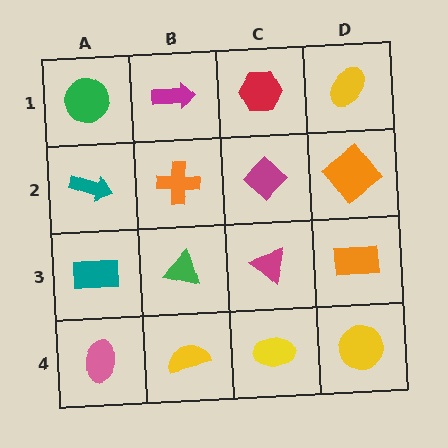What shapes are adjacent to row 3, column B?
An orange cross (row 2, column B), a yellow semicircle (row 4, column B), a teal rectangle (row 3, column A), a magenta triangle (row 3, column C).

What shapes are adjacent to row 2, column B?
A magenta arrow (row 1, column B), a green triangle (row 3, column B), a teal arrow (row 2, column A), a magenta diamond (row 2, column C).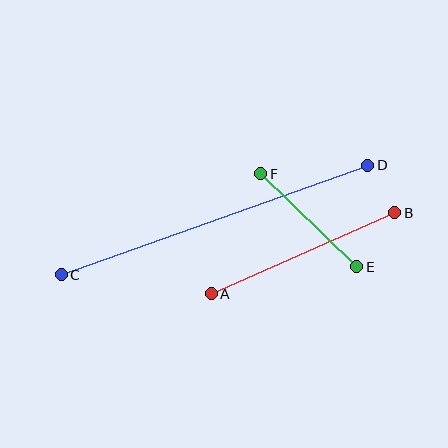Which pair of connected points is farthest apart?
Points C and D are farthest apart.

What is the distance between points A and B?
The distance is approximately 200 pixels.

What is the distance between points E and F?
The distance is approximately 134 pixels.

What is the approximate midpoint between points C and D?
The midpoint is at approximately (215, 220) pixels.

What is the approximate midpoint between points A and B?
The midpoint is at approximately (303, 253) pixels.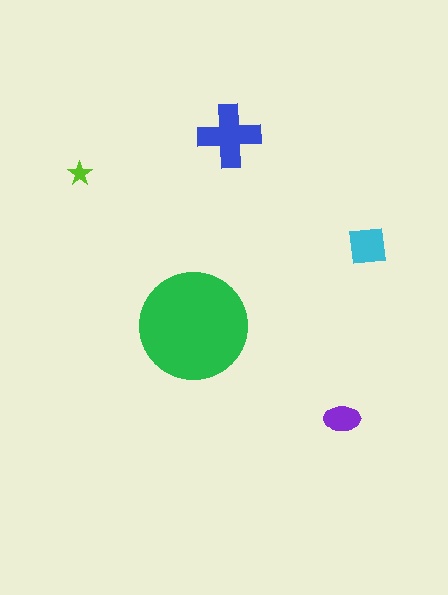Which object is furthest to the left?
The lime star is leftmost.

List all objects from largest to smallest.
The green circle, the blue cross, the cyan square, the purple ellipse, the lime star.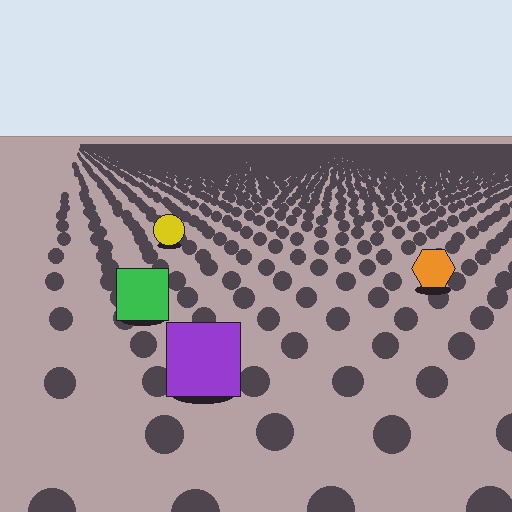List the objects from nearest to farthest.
From nearest to farthest: the purple square, the green square, the orange hexagon, the yellow circle.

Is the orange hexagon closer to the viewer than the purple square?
No. The purple square is closer — you can tell from the texture gradient: the ground texture is coarser near it.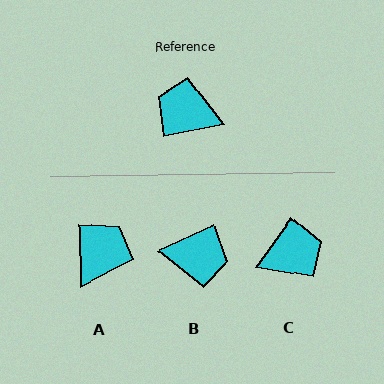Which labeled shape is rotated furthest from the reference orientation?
B, about 166 degrees away.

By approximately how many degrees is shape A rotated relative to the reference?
Approximately 100 degrees clockwise.